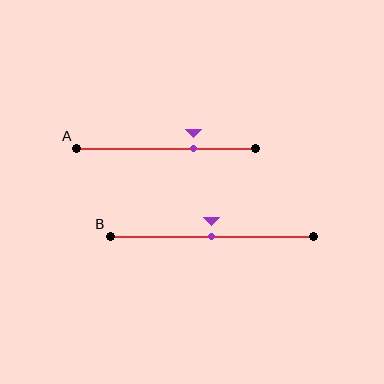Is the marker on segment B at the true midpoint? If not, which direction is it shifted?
Yes, the marker on segment B is at the true midpoint.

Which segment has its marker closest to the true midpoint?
Segment B has its marker closest to the true midpoint.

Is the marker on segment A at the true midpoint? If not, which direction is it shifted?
No, the marker on segment A is shifted to the right by about 15% of the segment length.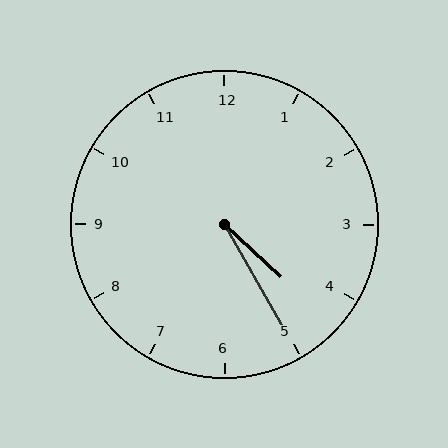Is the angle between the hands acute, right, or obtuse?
It is acute.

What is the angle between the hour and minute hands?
Approximately 18 degrees.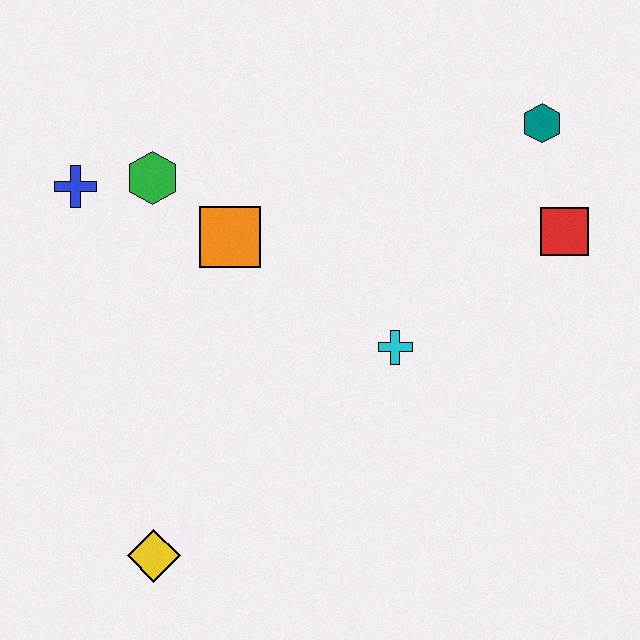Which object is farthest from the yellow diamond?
The teal hexagon is farthest from the yellow diamond.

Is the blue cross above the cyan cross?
Yes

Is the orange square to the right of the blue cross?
Yes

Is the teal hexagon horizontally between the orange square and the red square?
Yes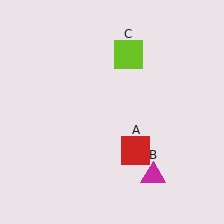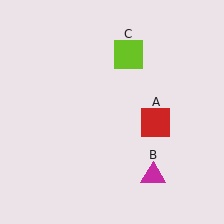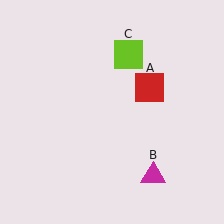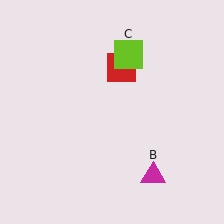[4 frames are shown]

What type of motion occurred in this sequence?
The red square (object A) rotated counterclockwise around the center of the scene.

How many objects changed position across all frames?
1 object changed position: red square (object A).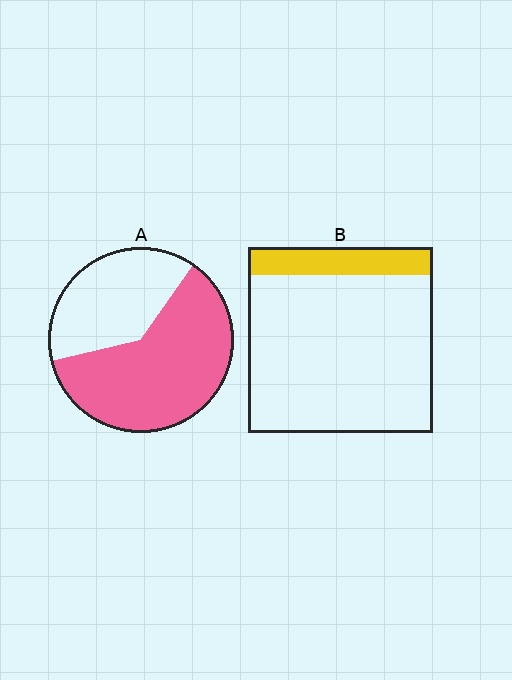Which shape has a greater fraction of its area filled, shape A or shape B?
Shape A.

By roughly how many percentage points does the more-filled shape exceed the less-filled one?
By roughly 45 percentage points (A over B).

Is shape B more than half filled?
No.